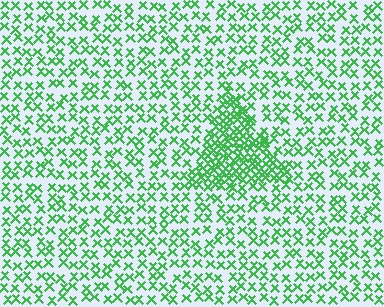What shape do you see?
I see a triangle.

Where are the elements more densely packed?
The elements are more densely packed inside the triangle boundary.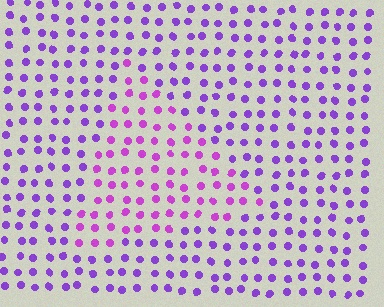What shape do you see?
I see a triangle.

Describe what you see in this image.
The image is filled with small purple elements in a uniform arrangement. A triangle-shaped region is visible where the elements are tinted to a slightly different hue, forming a subtle color boundary.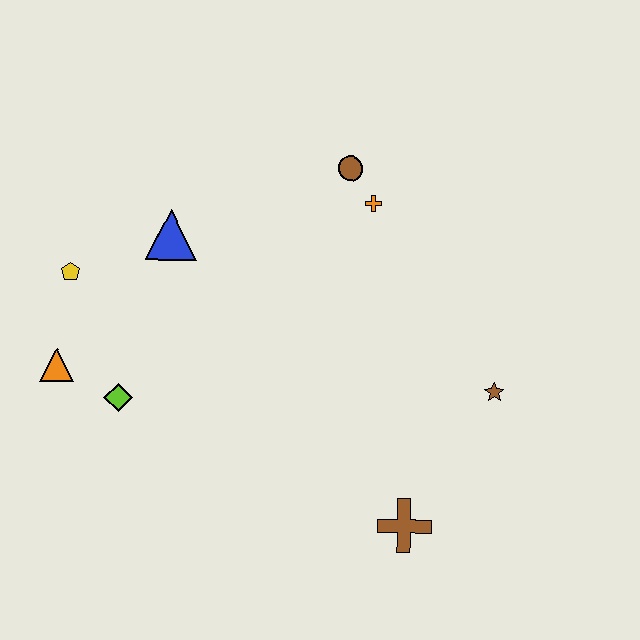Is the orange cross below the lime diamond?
No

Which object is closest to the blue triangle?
The yellow pentagon is closest to the blue triangle.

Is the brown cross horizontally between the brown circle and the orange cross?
No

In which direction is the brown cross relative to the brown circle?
The brown cross is below the brown circle.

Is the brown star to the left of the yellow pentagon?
No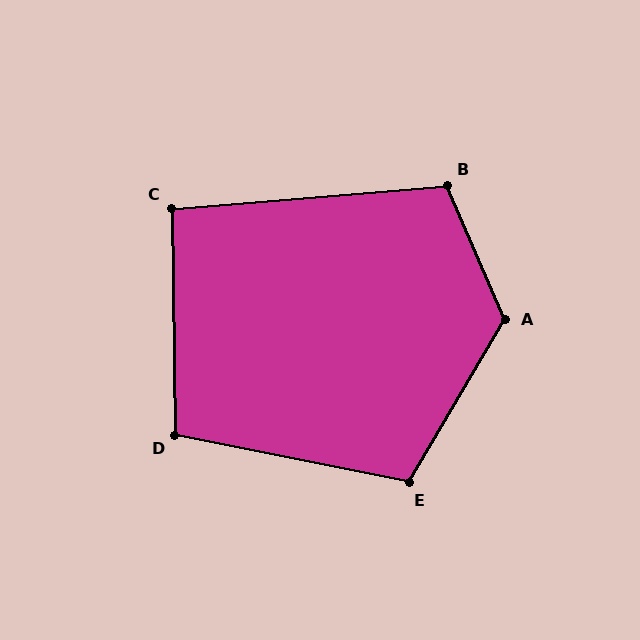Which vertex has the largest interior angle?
A, at approximately 126 degrees.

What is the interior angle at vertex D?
Approximately 102 degrees (obtuse).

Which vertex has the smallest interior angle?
C, at approximately 94 degrees.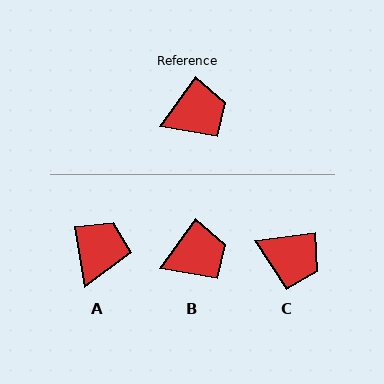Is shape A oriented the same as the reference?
No, it is off by about 46 degrees.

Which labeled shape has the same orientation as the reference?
B.